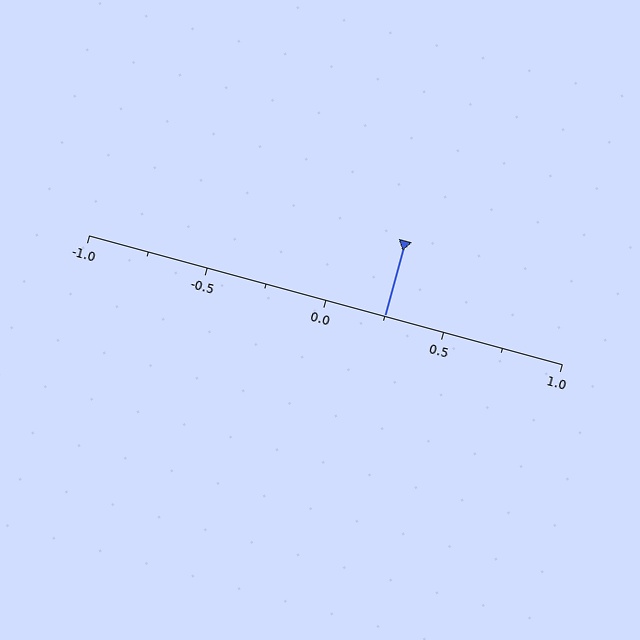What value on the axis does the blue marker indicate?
The marker indicates approximately 0.25.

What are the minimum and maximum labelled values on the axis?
The axis runs from -1.0 to 1.0.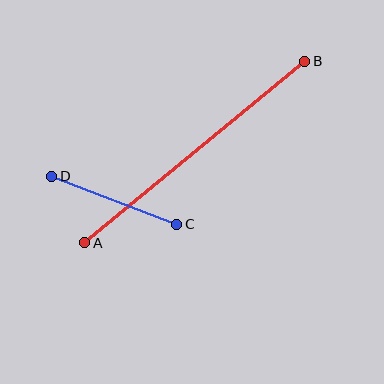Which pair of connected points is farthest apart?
Points A and B are farthest apart.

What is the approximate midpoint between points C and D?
The midpoint is at approximately (114, 200) pixels.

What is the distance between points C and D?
The distance is approximately 134 pixels.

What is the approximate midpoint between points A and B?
The midpoint is at approximately (195, 152) pixels.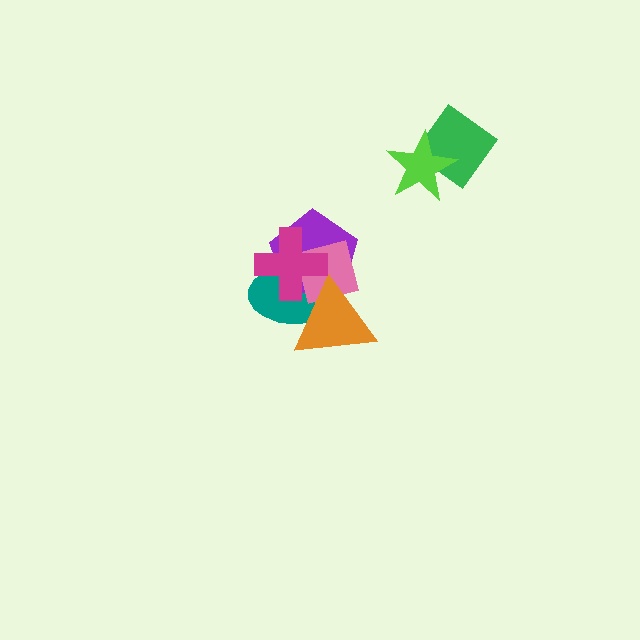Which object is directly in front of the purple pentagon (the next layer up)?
The pink square is directly in front of the purple pentagon.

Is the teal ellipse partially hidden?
Yes, it is partially covered by another shape.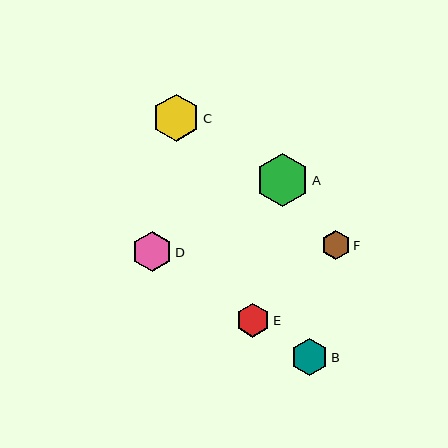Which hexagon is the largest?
Hexagon A is the largest with a size of approximately 53 pixels.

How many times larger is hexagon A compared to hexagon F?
Hexagon A is approximately 1.8 times the size of hexagon F.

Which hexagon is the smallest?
Hexagon F is the smallest with a size of approximately 29 pixels.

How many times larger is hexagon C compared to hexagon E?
Hexagon C is approximately 1.4 times the size of hexagon E.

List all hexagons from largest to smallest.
From largest to smallest: A, C, D, B, E, F.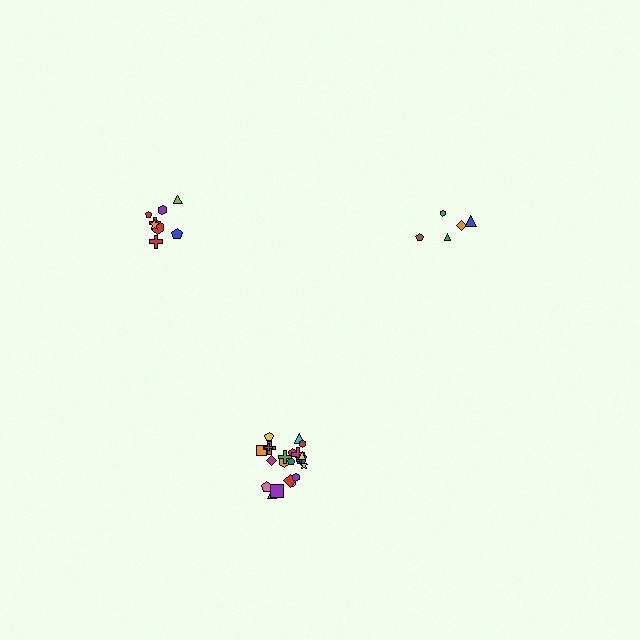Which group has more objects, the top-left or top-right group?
The top-left group.